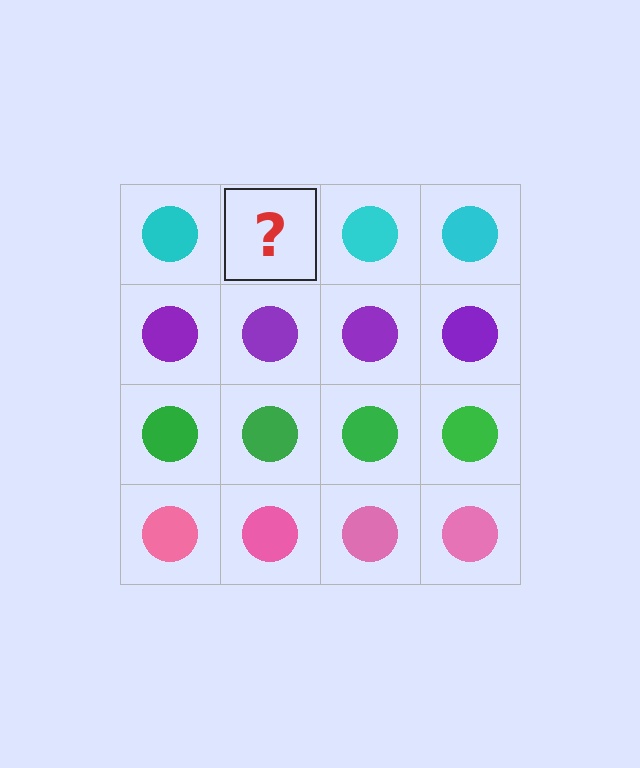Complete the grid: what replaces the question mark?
The question mark should be replaced with a cyan circle.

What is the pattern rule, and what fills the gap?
The rule is that each row has a consistent color. The gap should be filled with a cyan circle.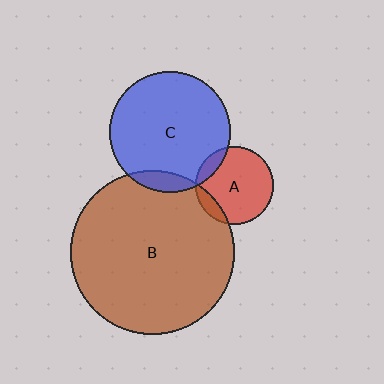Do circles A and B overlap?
Yes.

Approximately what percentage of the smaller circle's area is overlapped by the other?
Approximately 10%.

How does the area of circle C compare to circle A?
Approximately 2.4 times.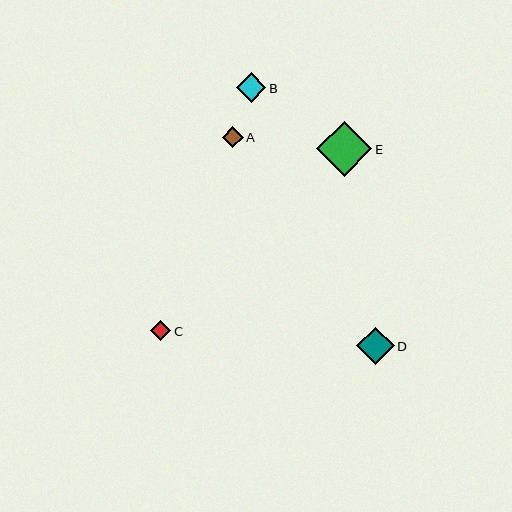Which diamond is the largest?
Diamond E is the largest with a size of approximately 56 pixels.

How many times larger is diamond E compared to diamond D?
Diamond E is approximately 1.5 times the size of diamond D.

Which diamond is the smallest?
Diamond C is the smallest with a size of approximately 20 pixels.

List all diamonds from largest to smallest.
From largest to smallest: E, D, B, A, C.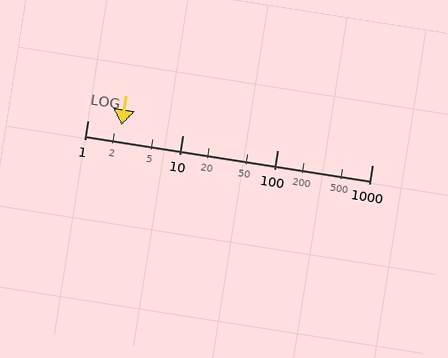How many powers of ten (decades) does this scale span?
The scale spans 3 decades, from 1 to 1000.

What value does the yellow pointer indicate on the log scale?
The pointer indicates approximately 2.3.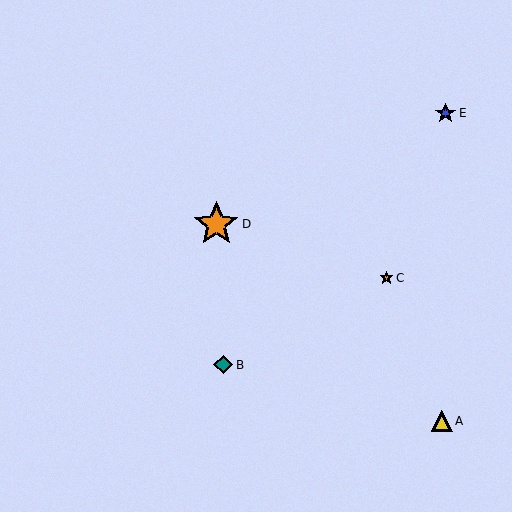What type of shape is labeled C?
Shape C is an orange star.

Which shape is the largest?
The orange star (labeled D) is the largest.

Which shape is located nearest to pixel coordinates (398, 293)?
The orange star (labeled C) at (387, 278) is nearest to that location.